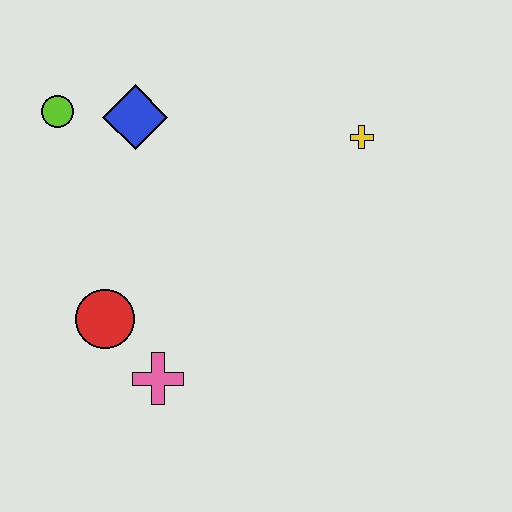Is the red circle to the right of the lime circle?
Yes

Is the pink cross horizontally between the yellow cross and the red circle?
Yes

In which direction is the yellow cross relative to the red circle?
The yellow cross is to the right of the red circle.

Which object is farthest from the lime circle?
The yellow cross is farthest from the lime circle.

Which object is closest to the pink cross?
The red circle is closest to the pink cross.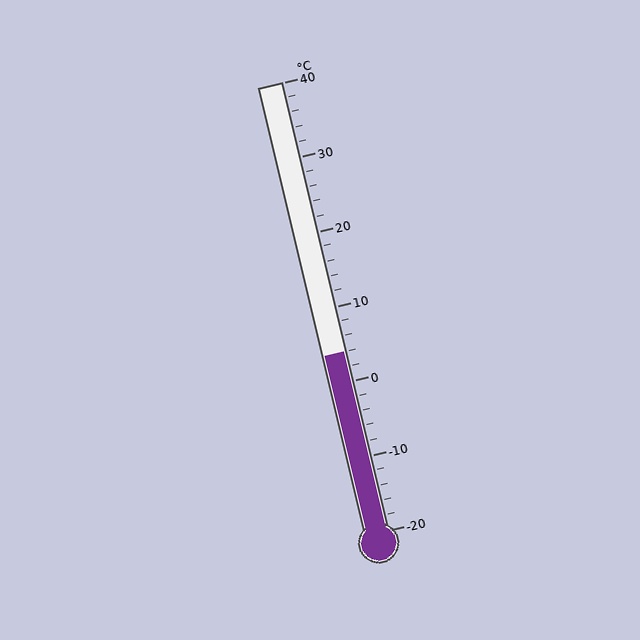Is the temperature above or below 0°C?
The temperature is above 0°C.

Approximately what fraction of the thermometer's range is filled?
The thermometer is filled to approximately 40% of its range.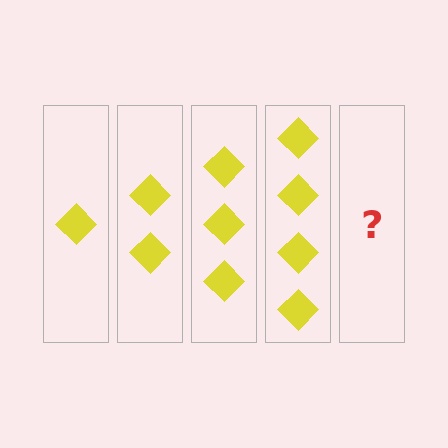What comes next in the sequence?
The next element should be 5 diamonds.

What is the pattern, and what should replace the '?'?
The pattern is that each step adds one more diamond. The '?' should be 5 diamonds.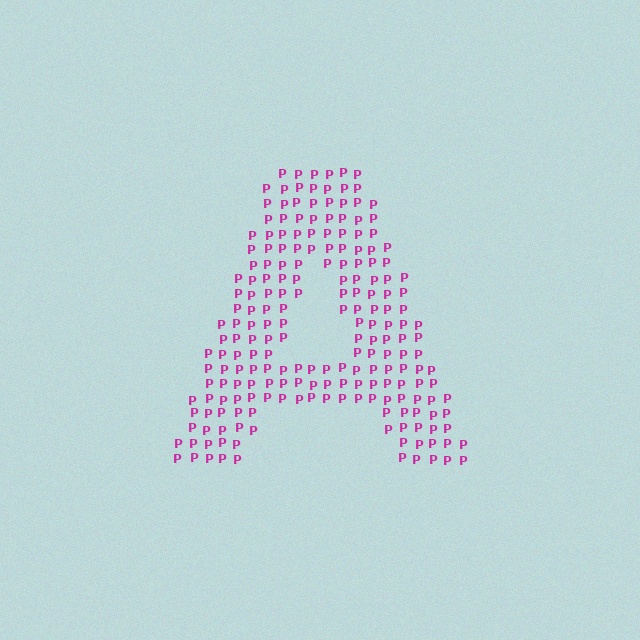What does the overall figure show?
The overall figure shows the letter A.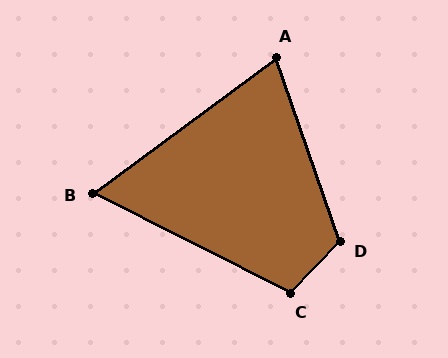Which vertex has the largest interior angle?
D, at approximately 117 degrees.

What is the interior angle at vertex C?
Approximately 107 degrees (obtuse).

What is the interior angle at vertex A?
Approximately 73 degrees (acute).